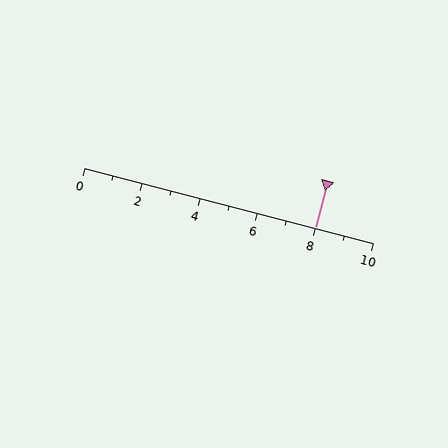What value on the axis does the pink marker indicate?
The marker indicates approximately 8.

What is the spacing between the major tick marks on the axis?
The major ticks are spaced 2 apart.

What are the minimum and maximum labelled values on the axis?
The axis runs from 0 to 10.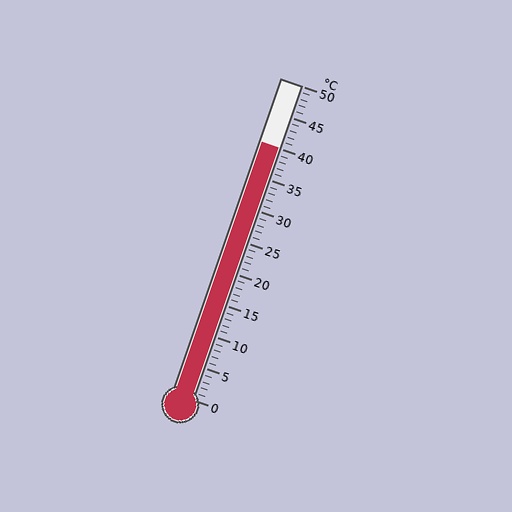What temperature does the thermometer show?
The thermometer shows approximately 40°C.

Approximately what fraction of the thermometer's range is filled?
The thermometer is filled to approximately 80% of its range.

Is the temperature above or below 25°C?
The temperature is above 25°C.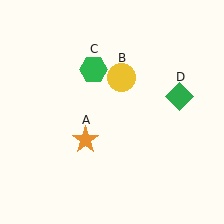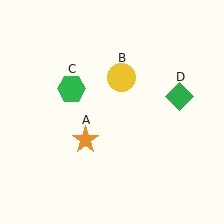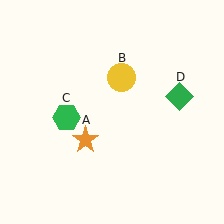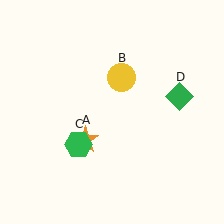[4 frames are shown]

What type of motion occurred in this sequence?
The green hexagon (object C) rotated counterclockwise around the center of the scene.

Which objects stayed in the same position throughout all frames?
Orange star (object A) and yellow circle (object B) and green diamond (object D) remained stationary.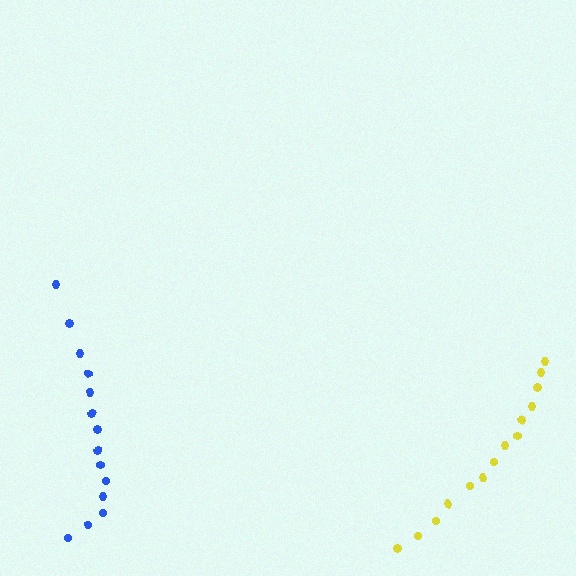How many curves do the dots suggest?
There are 2 distinct paths.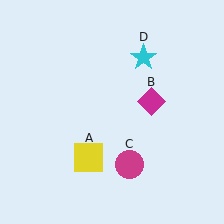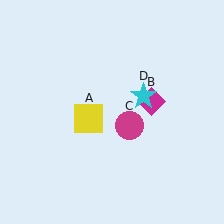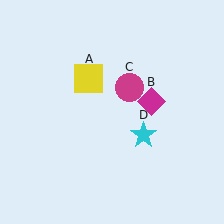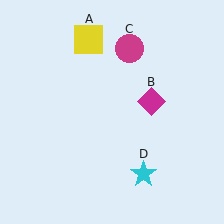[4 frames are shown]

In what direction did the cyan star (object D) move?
The cyan star (object D) moved down.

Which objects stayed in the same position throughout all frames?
Magenta diamond (object B) remained stationary.